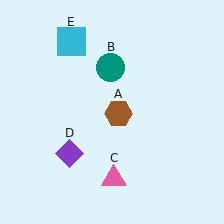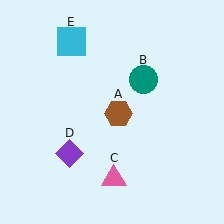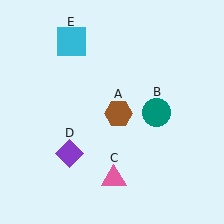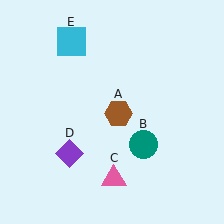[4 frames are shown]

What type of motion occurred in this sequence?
The teal circle (object B) rotated clockwise around the center of the scene.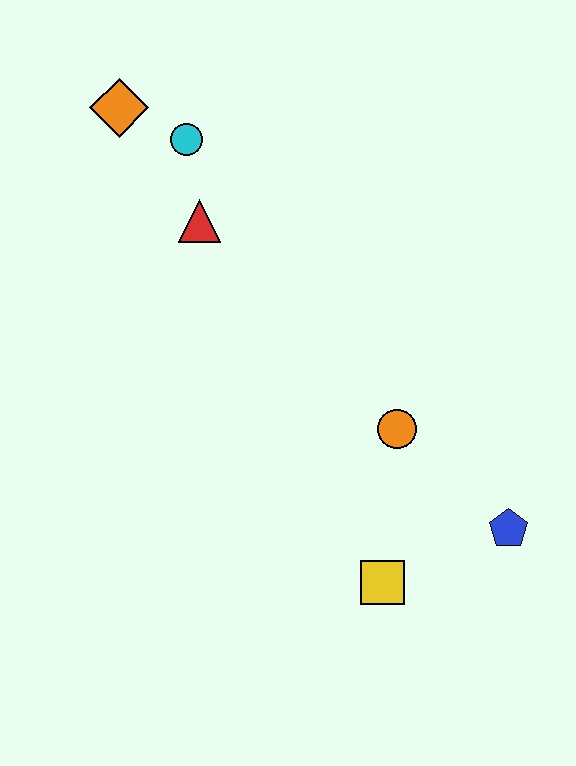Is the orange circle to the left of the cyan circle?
No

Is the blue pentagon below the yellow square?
No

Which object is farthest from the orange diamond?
The blue pentagon is farthest from the orange diamond.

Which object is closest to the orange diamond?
The cyan circle is closest to the orange diamond.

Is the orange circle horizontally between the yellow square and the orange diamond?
No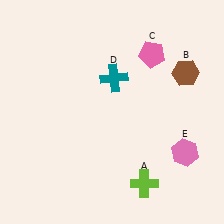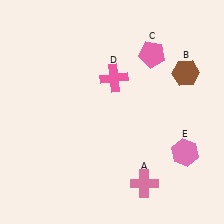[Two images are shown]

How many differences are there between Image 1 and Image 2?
There are 2 differences between the two images.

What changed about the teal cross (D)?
In Image 1, D is teal. In Image 2, it changed to pink.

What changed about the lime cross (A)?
In Image 1, A is lime. In Image 2, it changed to pink.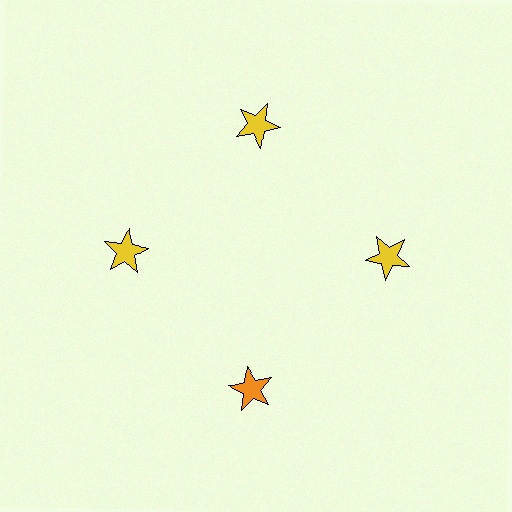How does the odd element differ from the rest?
It has a different color: orange instead of yellow.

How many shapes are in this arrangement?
There are 4 shapes arranged in a ring pattern.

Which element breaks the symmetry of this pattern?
The orange star at roughly the 6 o'clock position breaks the symmetry. All other shapes are yellow stars.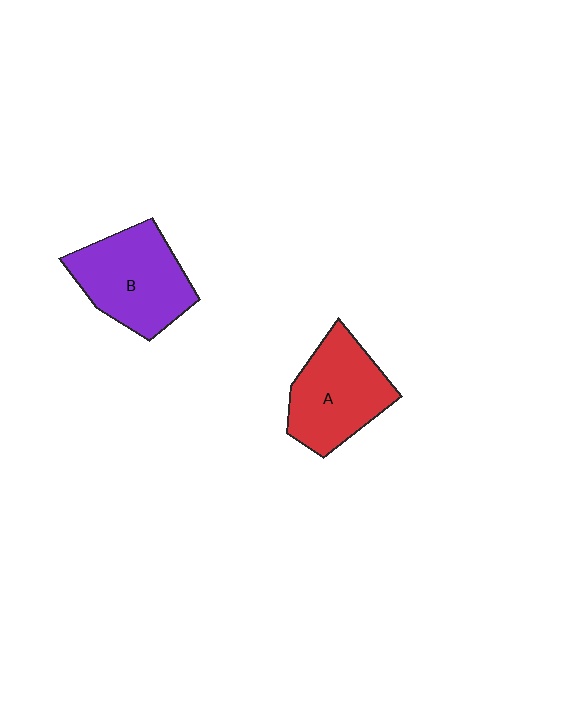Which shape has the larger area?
Shape B (purple).